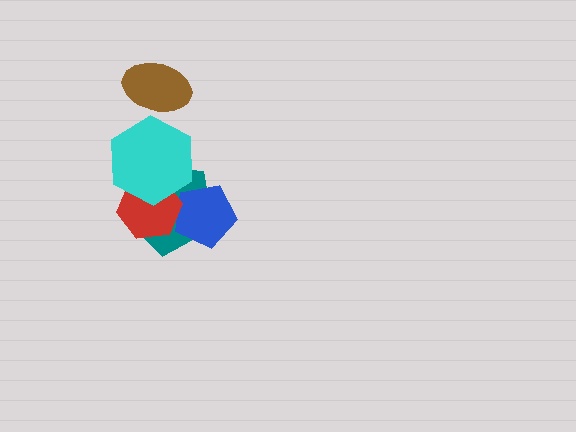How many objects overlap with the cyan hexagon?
2 objects overlap with the cyan hexagon.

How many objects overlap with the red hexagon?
3 objects overlap with the red hexagon.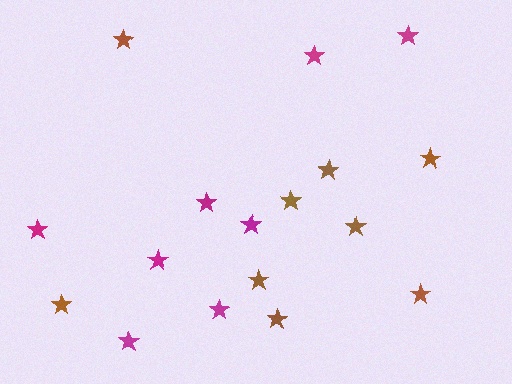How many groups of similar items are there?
There are 2 groups: one group of magenta stars (8) and one group of brown stars (9).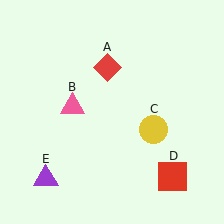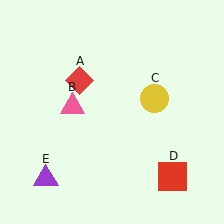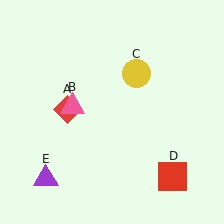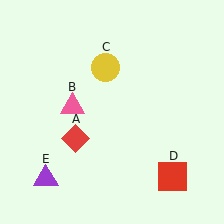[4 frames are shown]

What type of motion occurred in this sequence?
The red diamond (object A), yellow circle (object C) rotated counterclockwise around the center of the scene.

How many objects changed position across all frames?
2 objects changed position: red diamond (object A), yellow circle (object C).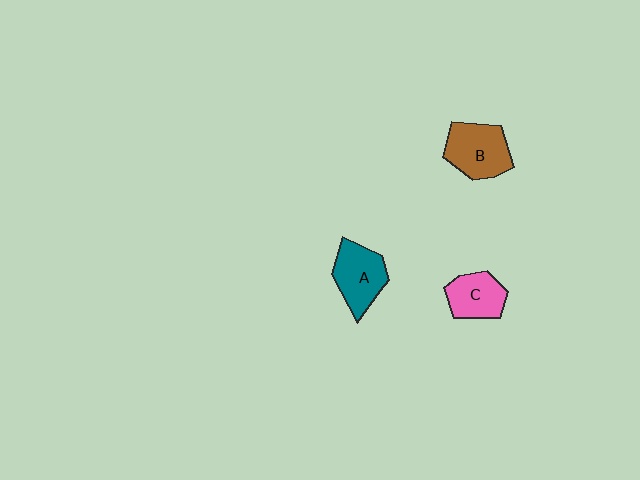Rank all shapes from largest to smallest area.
From largest to smallest: B (brown), A (teal), C (pink).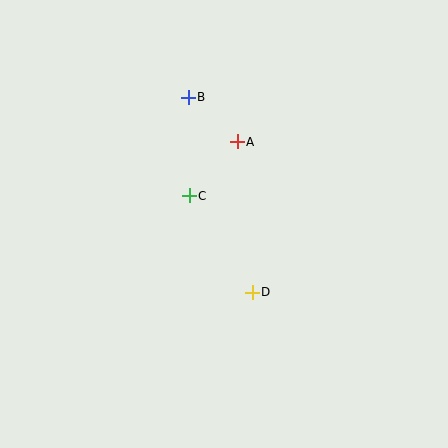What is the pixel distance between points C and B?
The distance between C and B is 99 pixels.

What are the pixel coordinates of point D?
Point D is at (252, 292).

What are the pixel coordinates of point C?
Point C is at (189, 196).